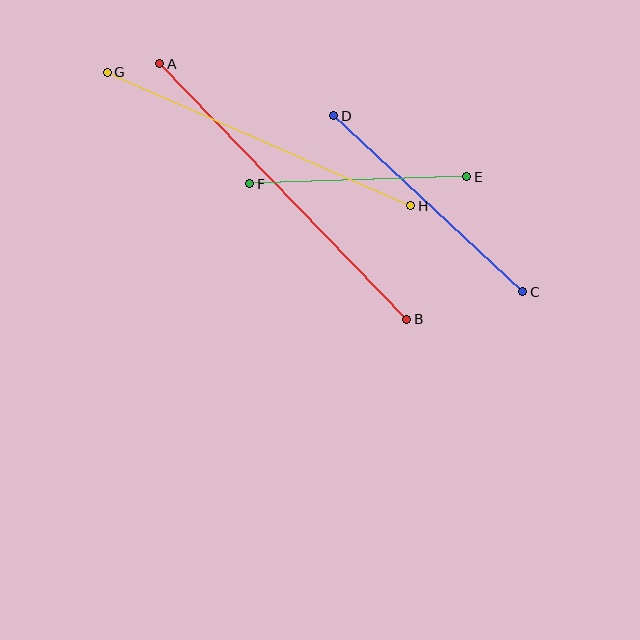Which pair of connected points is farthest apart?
Points A and B are farthest apart.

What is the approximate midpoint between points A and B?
The midpoint is at approximately (283, 191) pixels.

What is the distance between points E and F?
The distance is approximately 217 pixels.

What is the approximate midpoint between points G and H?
The midpoint is at approximately (259, 139) pixels.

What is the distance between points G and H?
The distance is approximately 332 pixels.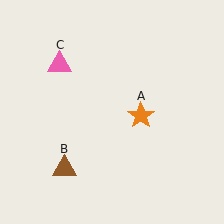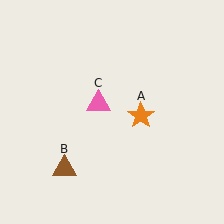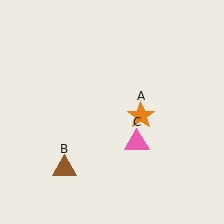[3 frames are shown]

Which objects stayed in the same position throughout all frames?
Orange star (object A) and brown triangle (object B) remained stationary.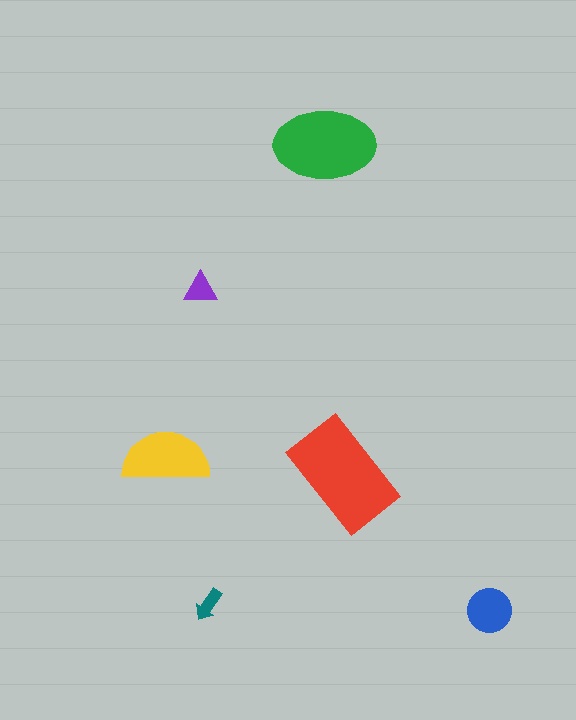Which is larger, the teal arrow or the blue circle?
The blue circle.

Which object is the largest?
The red rectangle.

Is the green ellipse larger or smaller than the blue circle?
Larger.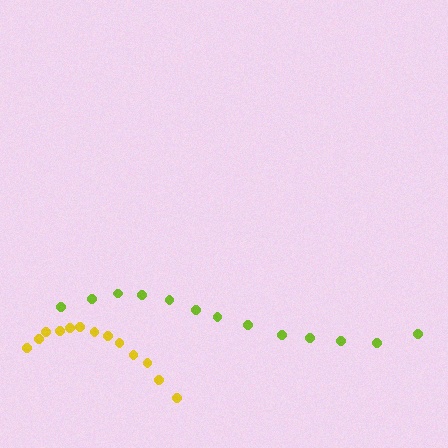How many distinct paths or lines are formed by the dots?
There are 2 distinct paths.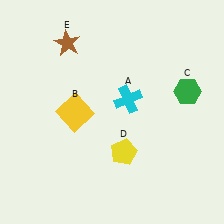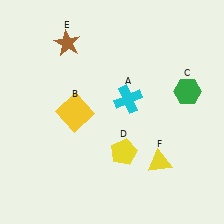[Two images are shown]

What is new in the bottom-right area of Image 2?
A yellow triangle (F) was added in the bottom-right area of Image 2.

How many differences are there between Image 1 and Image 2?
There is 1 difference between the two images.